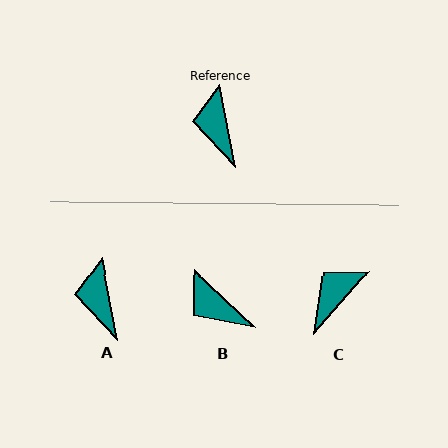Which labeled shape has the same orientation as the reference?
A.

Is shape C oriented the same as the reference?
No, it is off by about 52 degrees.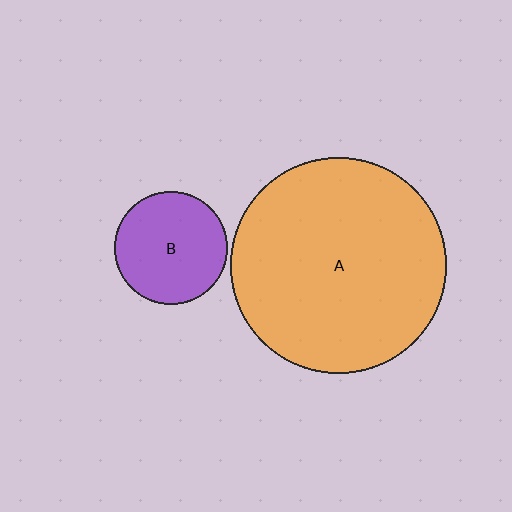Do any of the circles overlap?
No, none of the circles overlap.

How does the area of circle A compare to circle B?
Approximately 3.6 times.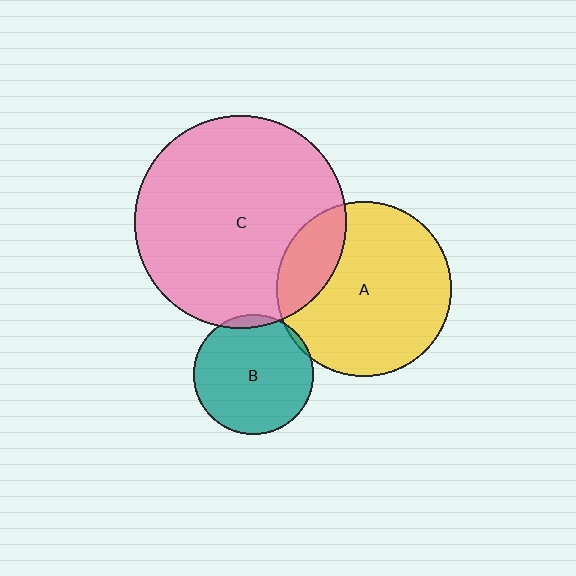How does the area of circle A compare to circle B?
Approximately 2.1 times.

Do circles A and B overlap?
Yes.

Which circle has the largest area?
Circle C (pink).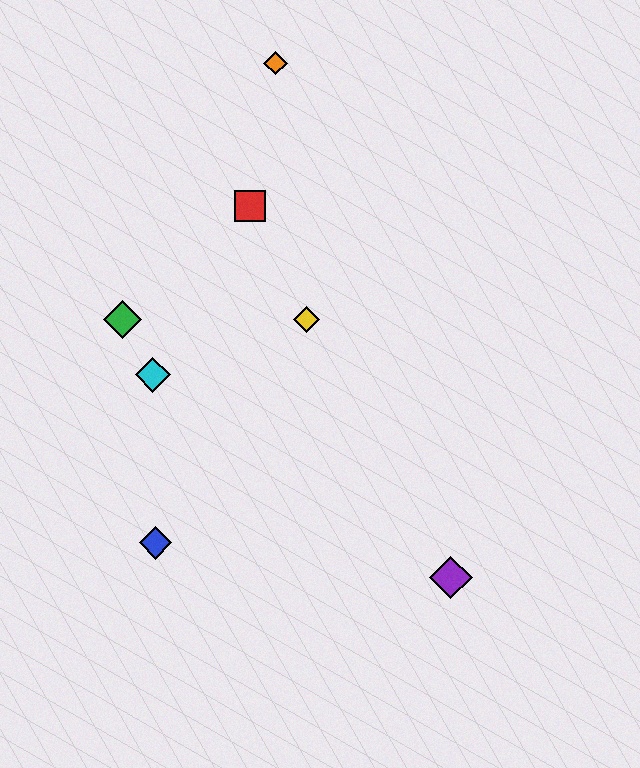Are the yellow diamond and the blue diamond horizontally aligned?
No, the yellow diamond is at y≈319 and the blue diamond is at y≈543.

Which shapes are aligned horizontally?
The green diamond, the yellow diamond are aligned horizontally.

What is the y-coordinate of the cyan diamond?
The cyan diamond is at y≈375.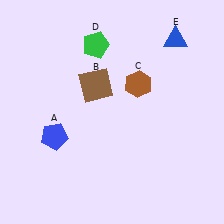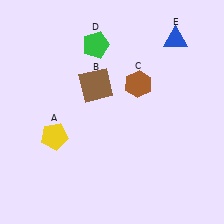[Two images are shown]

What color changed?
The pentagon (A) changed from blue in Image 1 to yellow in Image 2.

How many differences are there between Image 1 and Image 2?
There is 1 difference between the two images.